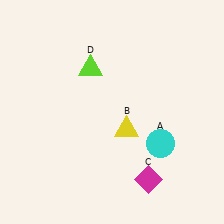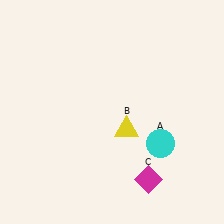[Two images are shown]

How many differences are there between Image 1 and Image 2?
There is 1 difference between the two images.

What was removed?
The lime triangle (D) was removed in Image 2.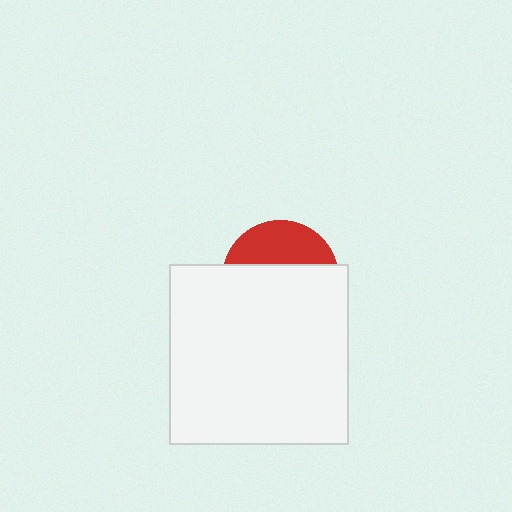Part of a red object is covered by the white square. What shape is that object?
It is a circle.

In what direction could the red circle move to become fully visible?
The red circle could move up. That would shift it out from behind the white square entirely.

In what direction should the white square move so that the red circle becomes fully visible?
The white square should move down. That is the shortest direction to clear the overlap and leave the red circle fully visible.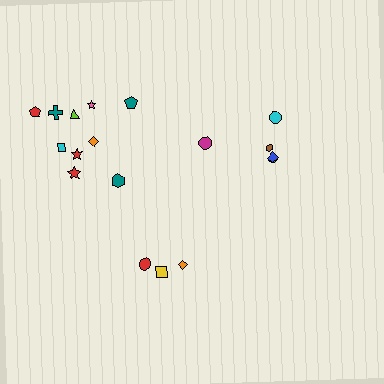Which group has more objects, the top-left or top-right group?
The top-left group.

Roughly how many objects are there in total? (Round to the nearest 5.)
Roughly 20 objects in total.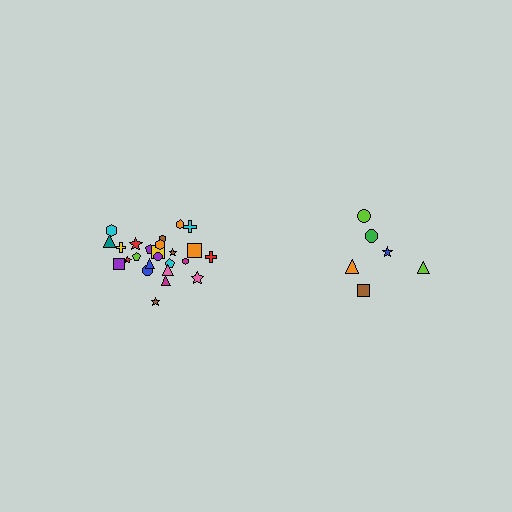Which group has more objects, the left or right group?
The left group.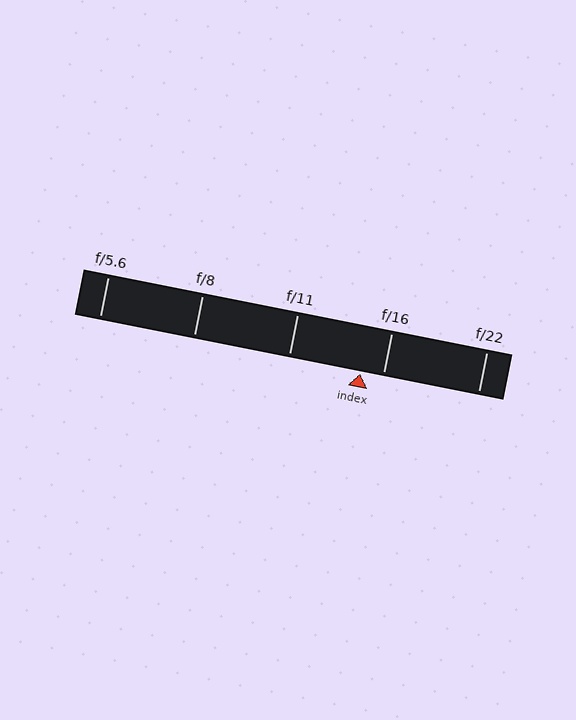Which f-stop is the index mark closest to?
The index mark is closest to f/16.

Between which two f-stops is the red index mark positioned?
The index mark is between f/11 and f/16.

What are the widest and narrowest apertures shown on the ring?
The widest aperture shown is f/5.6 and the narrowest is f/22.